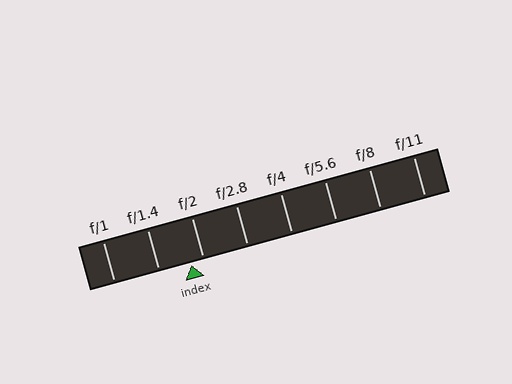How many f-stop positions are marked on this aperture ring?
There are 8 f-stop positions marked.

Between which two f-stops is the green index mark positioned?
The index mark is between f/1.4 and f/2.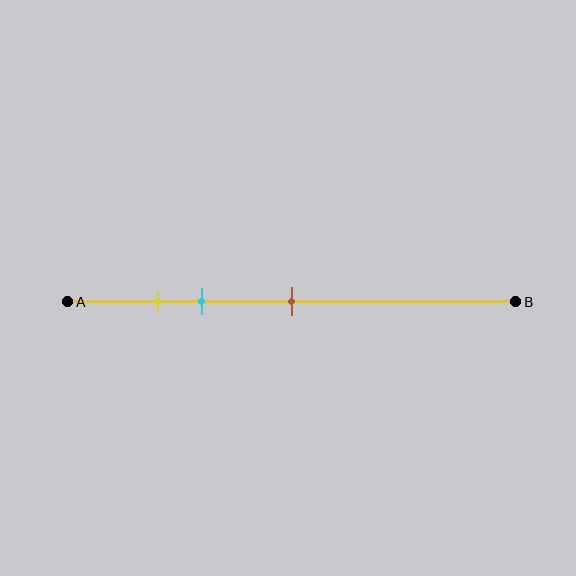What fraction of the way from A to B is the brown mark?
The brown mark is approximately 50% (0.5) of the way from A to B.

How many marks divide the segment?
There are 3 marks dividing the segment.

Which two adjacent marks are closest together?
The yellow and cyan marks are the closest adjacent pair.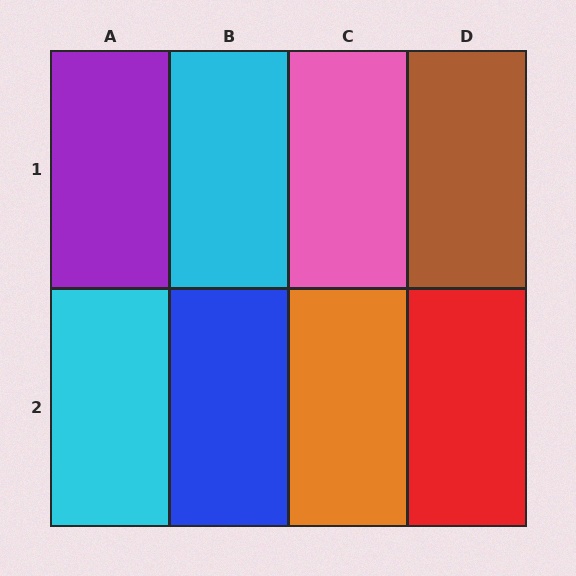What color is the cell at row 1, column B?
Cyan.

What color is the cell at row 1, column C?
Pink.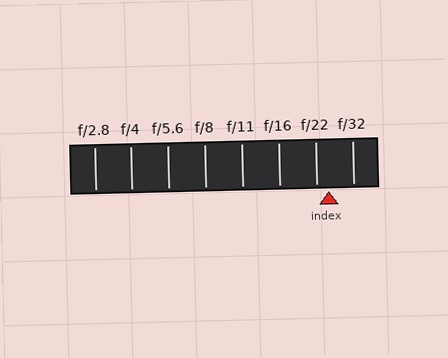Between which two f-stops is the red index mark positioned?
The index mark is between f/22 and f/32.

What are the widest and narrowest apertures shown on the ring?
The widest aperture shown is f/2.8 and the narrowest is f/32.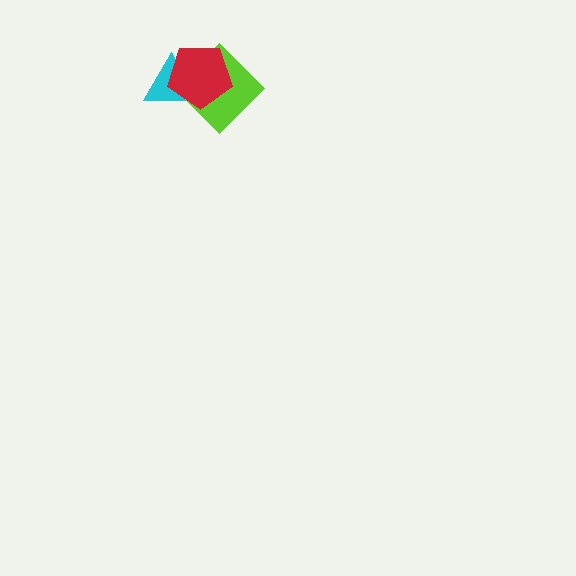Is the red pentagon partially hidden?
No, no other shape covers it.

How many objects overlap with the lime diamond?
2 objects overlap with the lime diamond.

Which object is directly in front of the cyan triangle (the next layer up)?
The lime diamond is directly in front of the cyan triangle.